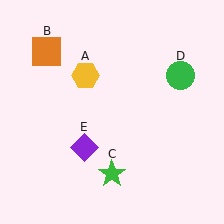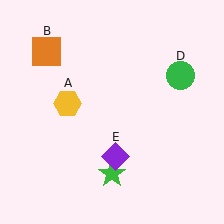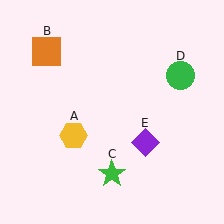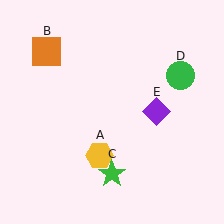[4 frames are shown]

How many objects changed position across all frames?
2 objects changed position: yellow hexagon (object A), purple diamond (object E).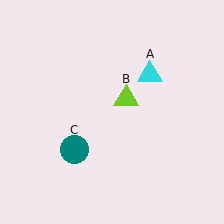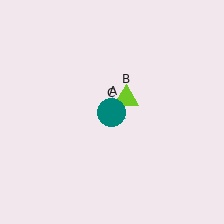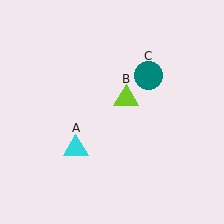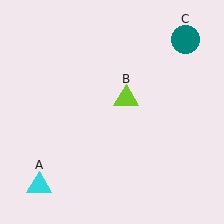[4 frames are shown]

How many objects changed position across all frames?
2 objects changed position: cyan triangle (object A), teal circle (object C).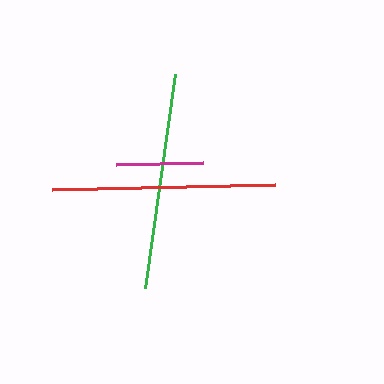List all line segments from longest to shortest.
From longest to shortest: red, green, magenta.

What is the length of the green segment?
The green segment is approximately 216 pixels long.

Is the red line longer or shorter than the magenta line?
The red line is longer than the magenta line.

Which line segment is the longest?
The red line is the longest at approximately 223 pixels.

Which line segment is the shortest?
The magenta line is the shortest at approximately 87 pixels.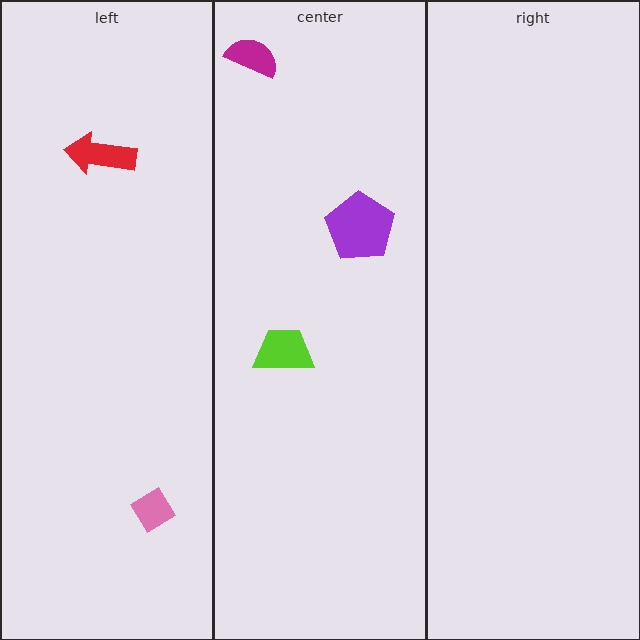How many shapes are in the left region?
2.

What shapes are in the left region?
The pink diamond, the red arrow.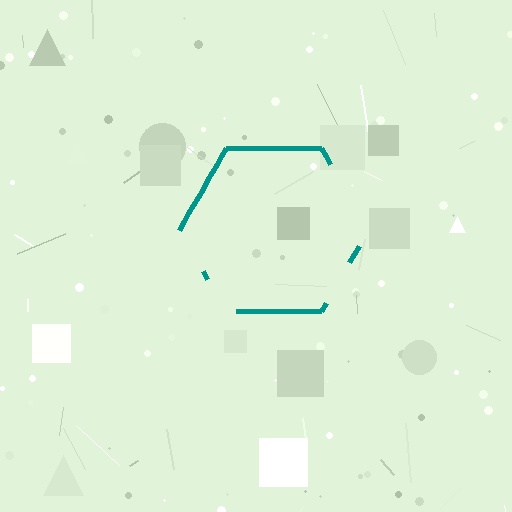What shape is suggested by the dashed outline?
The dashed outline suggests a hexagon.